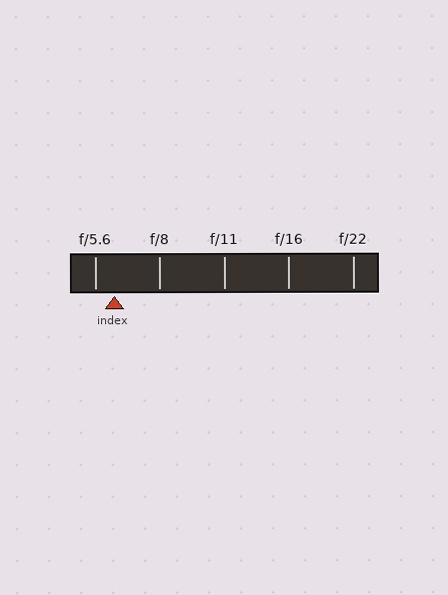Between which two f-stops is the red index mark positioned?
The index mark is between f/5.6 and f/8.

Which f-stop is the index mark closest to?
The index mark is closest to f/5.6.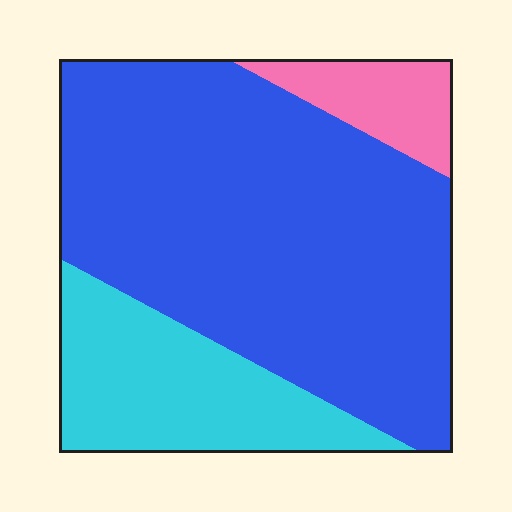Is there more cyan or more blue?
Blue.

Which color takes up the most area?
Blue, at roughly 70%.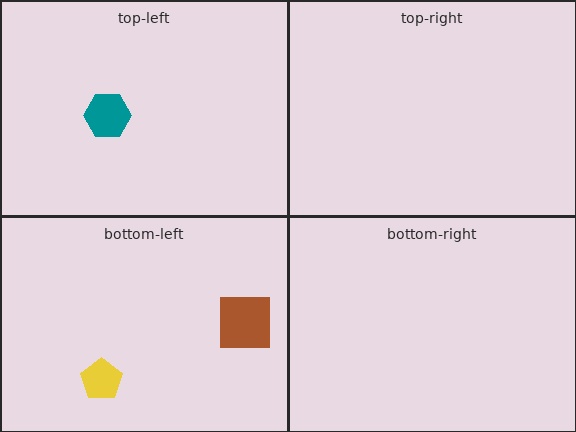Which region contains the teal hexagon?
The top-left region.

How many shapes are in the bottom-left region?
2.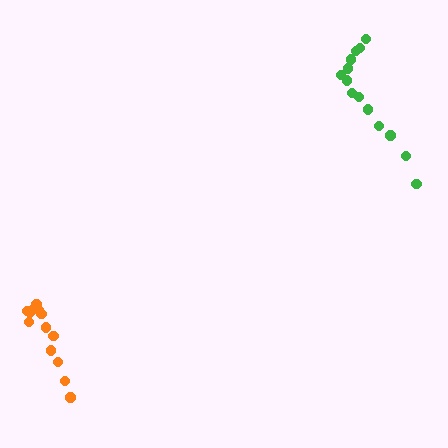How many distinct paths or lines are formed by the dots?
There are 2 distinct paths.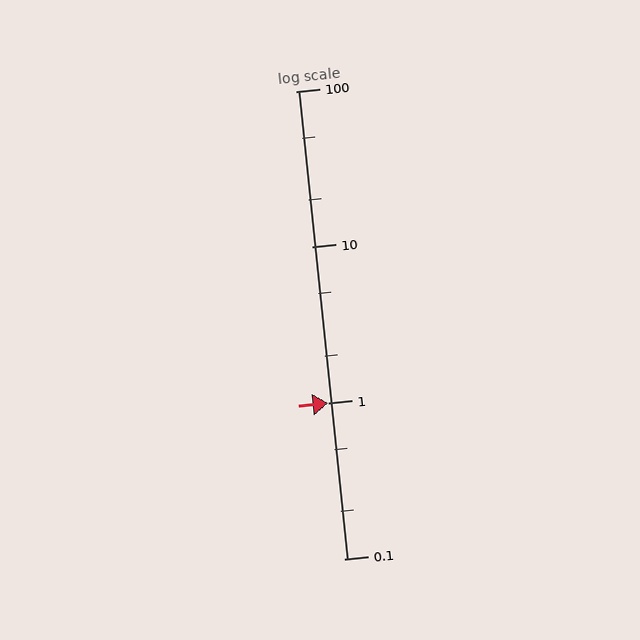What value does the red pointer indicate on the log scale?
The pointer indicates approximately 1.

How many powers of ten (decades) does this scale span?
The scale spans 3 decades, from 0.1 to 100.